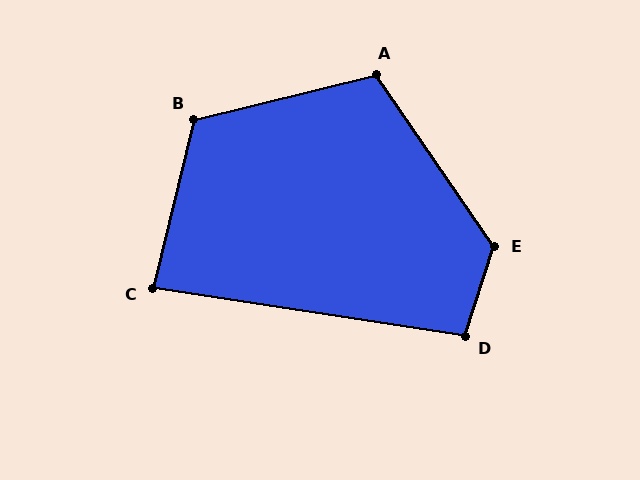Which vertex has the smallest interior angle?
C, at approximately 85 degrees.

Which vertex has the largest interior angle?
E, at approximately 128 degrees.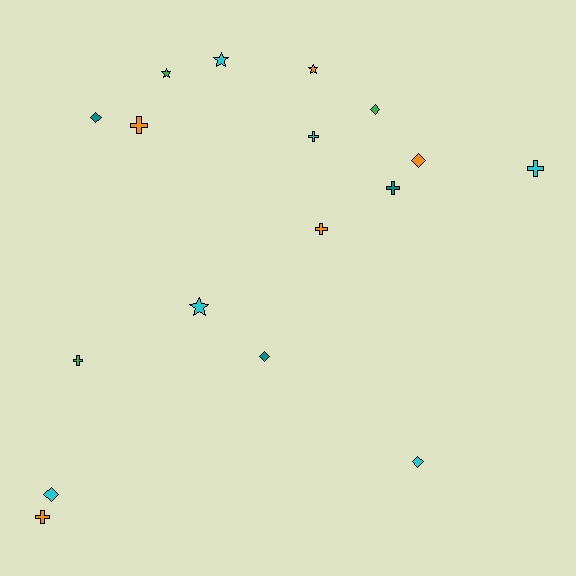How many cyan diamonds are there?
There are 2 cyan diamonds.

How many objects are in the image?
There are 17 objects.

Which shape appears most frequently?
Cross, with 7 objects.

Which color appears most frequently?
Cyan, with 6 objects.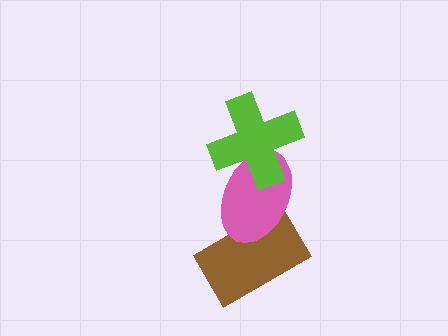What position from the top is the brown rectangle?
The brown rectangle is 3rd from the top.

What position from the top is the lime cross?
The lime cross is 1st from the top.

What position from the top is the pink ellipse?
The pink ellipse is 2nd from the top.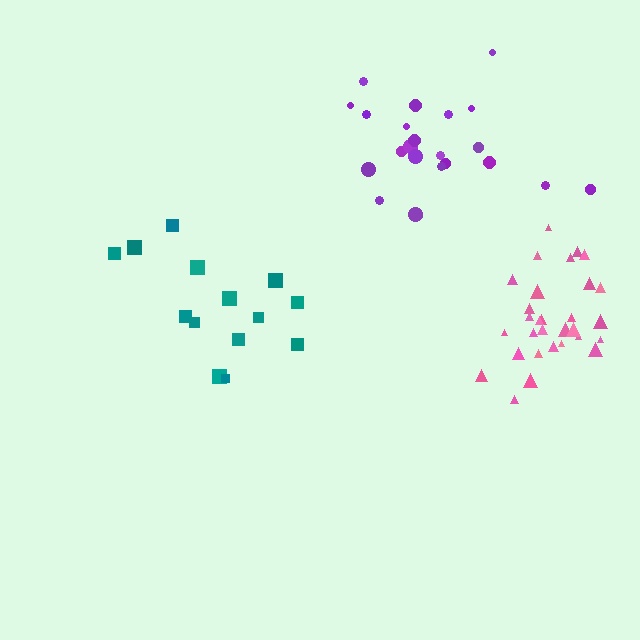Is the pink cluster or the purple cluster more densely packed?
Pink.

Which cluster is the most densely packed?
Pink.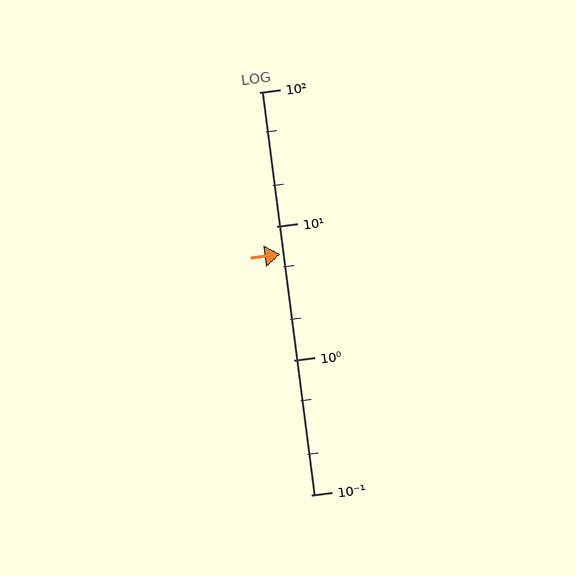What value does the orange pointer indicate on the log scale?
The pointer indicates approximately 6.2.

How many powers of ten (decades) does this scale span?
The scale spans 3 decades, from 0.1 to 100.